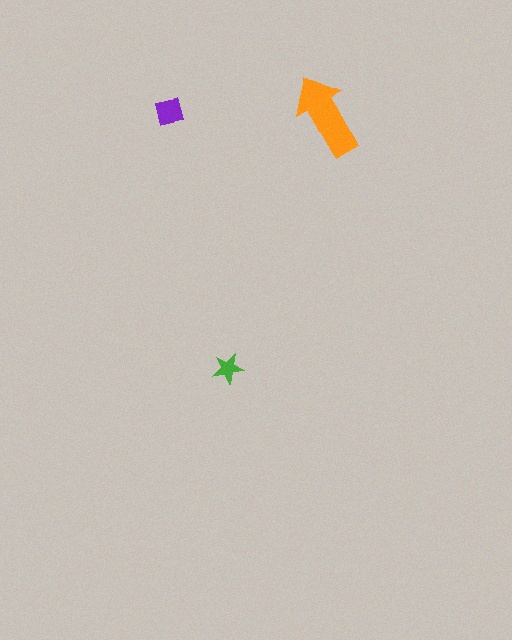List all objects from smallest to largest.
The green star, the purple square, the orange arrow.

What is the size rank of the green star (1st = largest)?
3rd.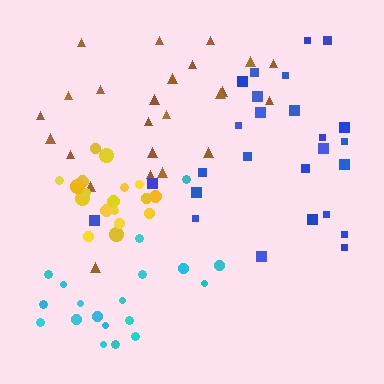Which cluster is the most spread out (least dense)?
Blue.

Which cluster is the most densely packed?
Yellow.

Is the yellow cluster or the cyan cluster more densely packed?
Yellow.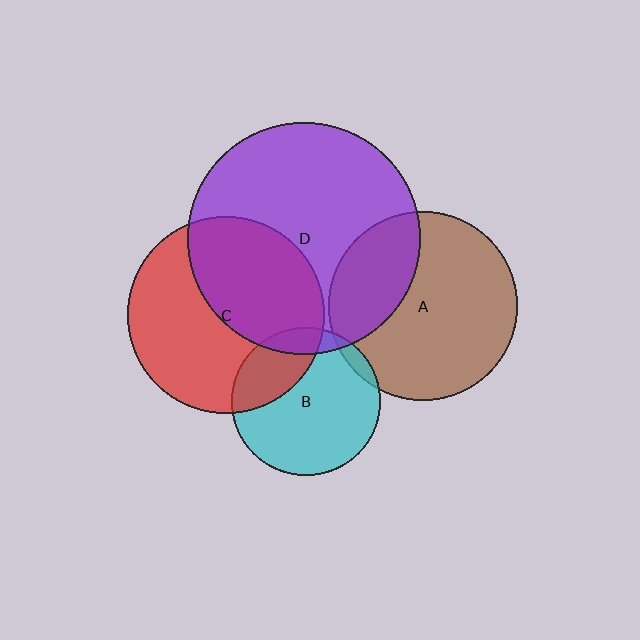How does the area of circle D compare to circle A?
Approximately 1.5 times.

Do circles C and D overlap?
Yes.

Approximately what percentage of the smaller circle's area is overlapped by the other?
Approximately 45%.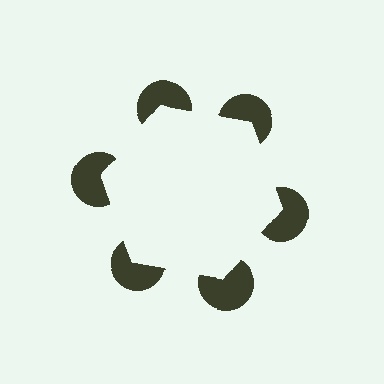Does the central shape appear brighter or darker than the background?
It typically appears slightly brighter than the background, even though no actual brightness change is drawn.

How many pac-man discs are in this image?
There are 6 — one at each vertex of the illusory hexagon.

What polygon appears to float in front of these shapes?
An illusory hexagon — its edges are inferred from the aligned wedge cuts in the pac-man discs, not physically drawn.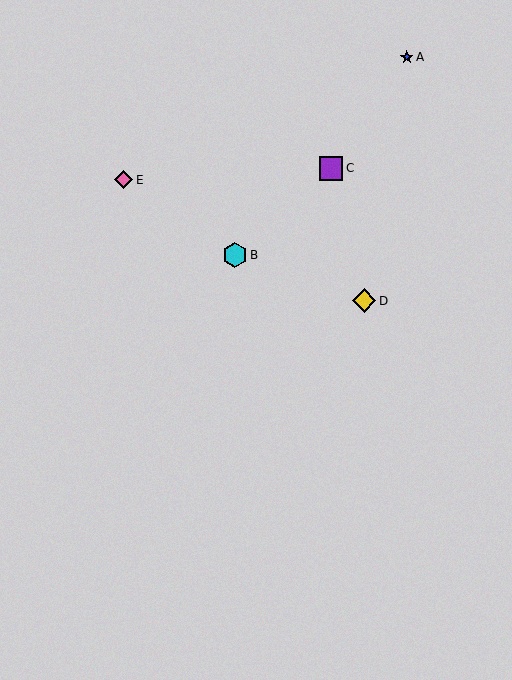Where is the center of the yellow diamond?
The center of the yellow diamond is at (364, 301).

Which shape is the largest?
The cyan hexagon (labeled B) is the largest.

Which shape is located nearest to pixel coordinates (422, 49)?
The blue star (labeled A) at (407, 57) is nearest to that location.